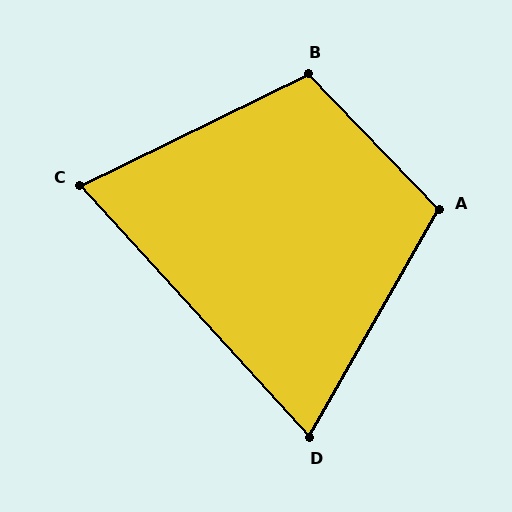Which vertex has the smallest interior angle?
D, at approximately 72 degrees.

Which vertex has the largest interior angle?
B, at approximately 108 degrees.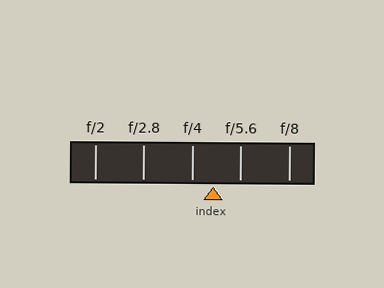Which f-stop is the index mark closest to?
The index mark is closest to f/4.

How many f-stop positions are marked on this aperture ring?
There are 5 f-stop positions marked.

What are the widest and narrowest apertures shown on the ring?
The widest aperture shown is f/2 and the narrowest is f/8.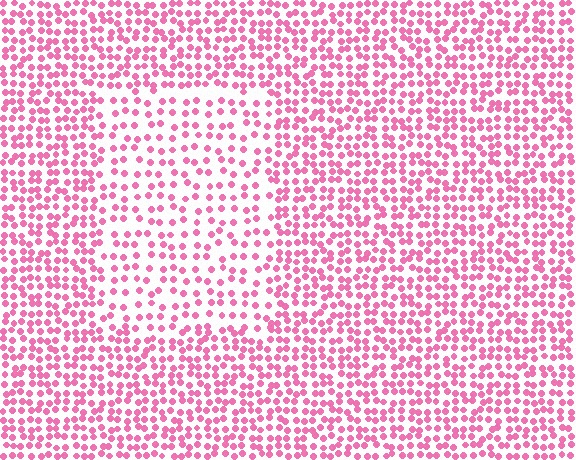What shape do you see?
I see a rectangle.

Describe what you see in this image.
The image contains small pink elements arranged at two different densities. A rectangle-shaped region is visible where the elements are less densely packed than the surrounding area.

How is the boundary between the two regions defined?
The boundary is defined by a change in element density (approximately 1.8x ratio). All elements are the same color, size, and shape.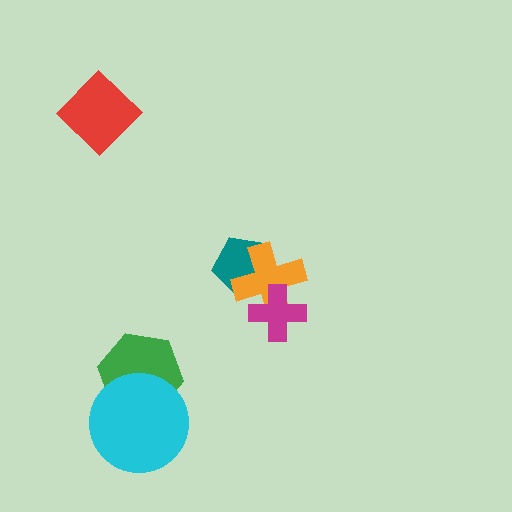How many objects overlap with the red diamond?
0 objects overlap with the red diamond.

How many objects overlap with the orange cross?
2 objects overlap with the orange cross.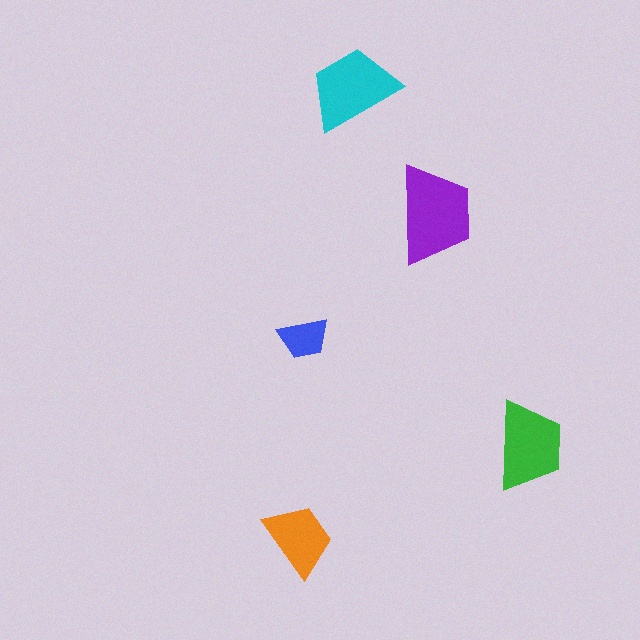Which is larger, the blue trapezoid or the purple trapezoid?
The purple one.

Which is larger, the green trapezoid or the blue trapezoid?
The green one.